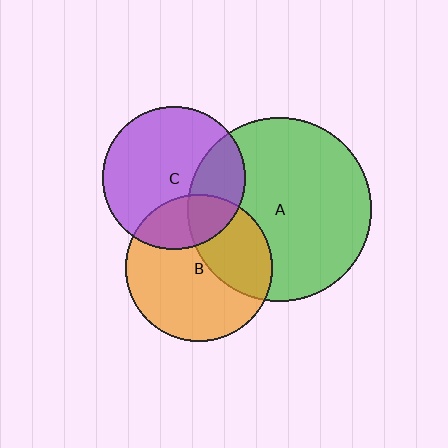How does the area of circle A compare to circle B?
Approximately 1.6 times.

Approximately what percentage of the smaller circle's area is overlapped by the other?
Approximately 25%.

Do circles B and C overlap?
Yes.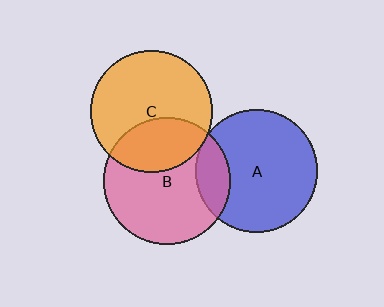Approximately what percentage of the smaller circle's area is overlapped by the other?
Approximately 15%.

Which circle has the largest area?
Circle B (pink).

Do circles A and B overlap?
Yes.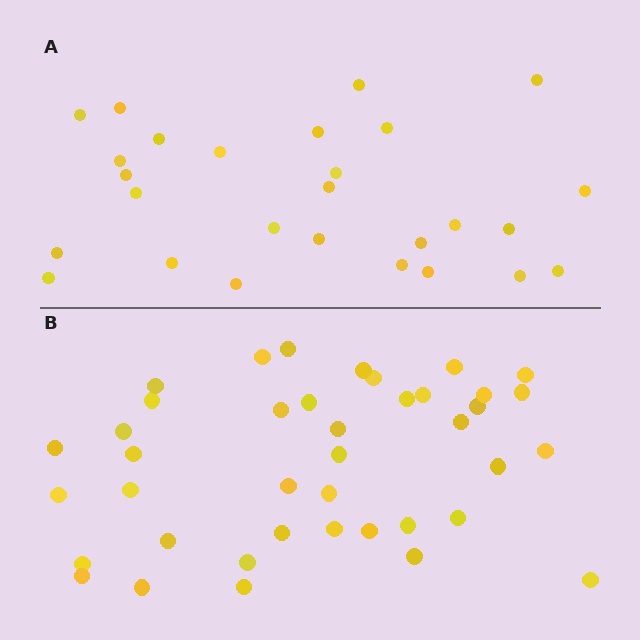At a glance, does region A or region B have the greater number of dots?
Region B (the bottom region) has more dots.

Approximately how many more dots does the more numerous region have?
Region B has approximately 15 more dots than region A.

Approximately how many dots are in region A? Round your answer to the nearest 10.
About 30 dots. (The exact count is 27, which rounds to 30.)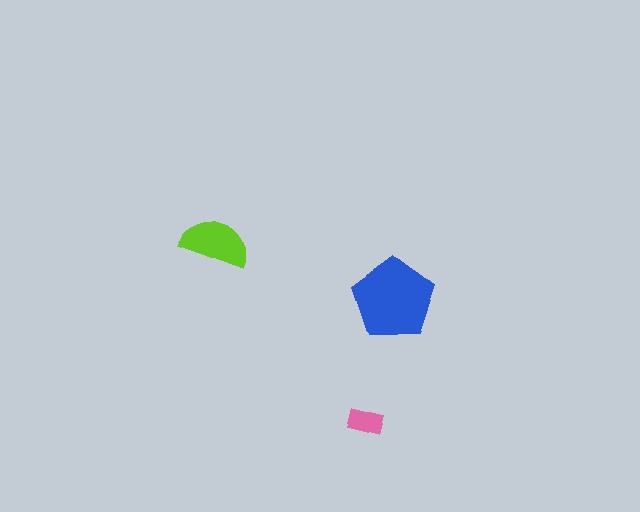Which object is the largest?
The blue pentagon.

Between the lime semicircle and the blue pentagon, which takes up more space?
The blue pentagon.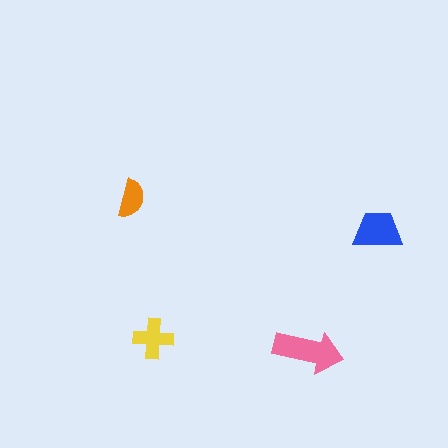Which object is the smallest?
The orange semicircle.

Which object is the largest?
The pink arrow.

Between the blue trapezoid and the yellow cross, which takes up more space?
The blue trapezoid.